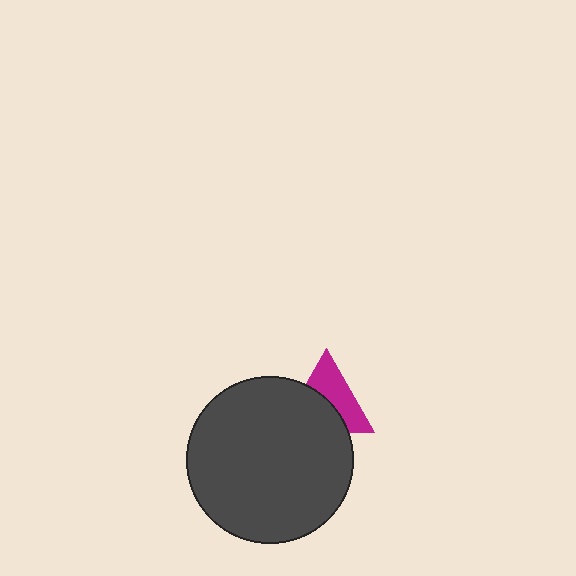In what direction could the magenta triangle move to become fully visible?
The magenta triangle could move up. That would shift it out from behind the dark gray circle entirely.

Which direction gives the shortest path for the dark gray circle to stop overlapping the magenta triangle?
Moving down gives the shortest separation.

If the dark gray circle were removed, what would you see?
You would see the complete magenta triangle.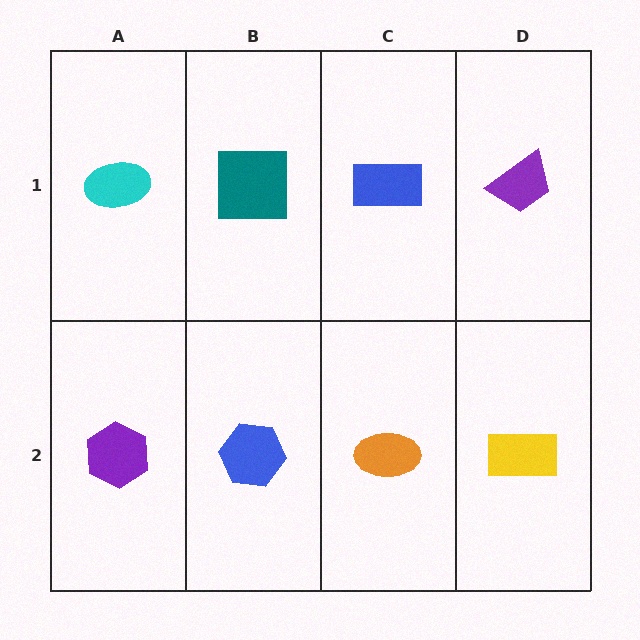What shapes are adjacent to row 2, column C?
A blue rectangle (row 1, column C), a blue hexagon (row 2, column B), a yellow rectangle (row 2, column D).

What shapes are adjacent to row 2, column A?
A cyan ellipse (row 1, column A), a blue hexagon (row 2, column B).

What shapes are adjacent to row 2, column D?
A purple trapezoid (row 1, column D), an orange ellipse (row 2, column C).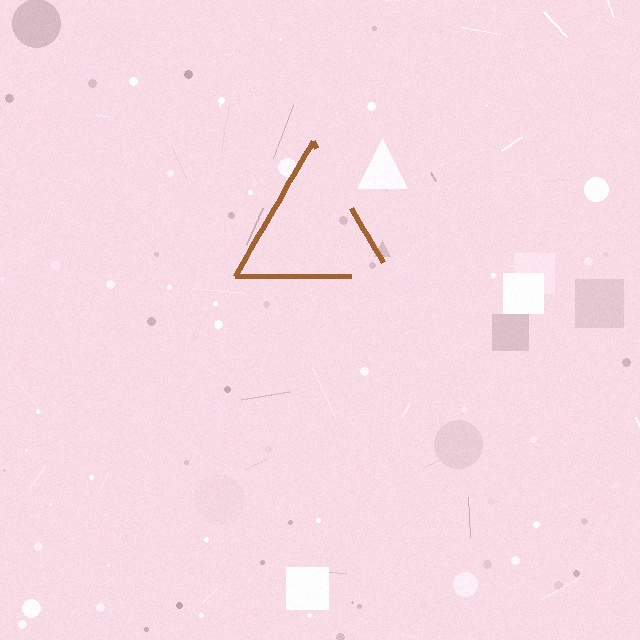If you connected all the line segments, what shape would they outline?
They would outline a triangle.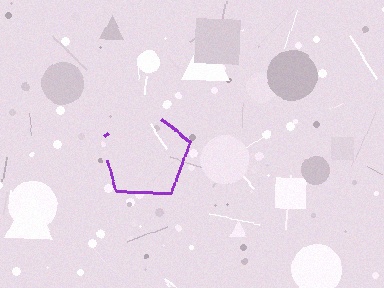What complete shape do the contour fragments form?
The contour fragments form a pentagon.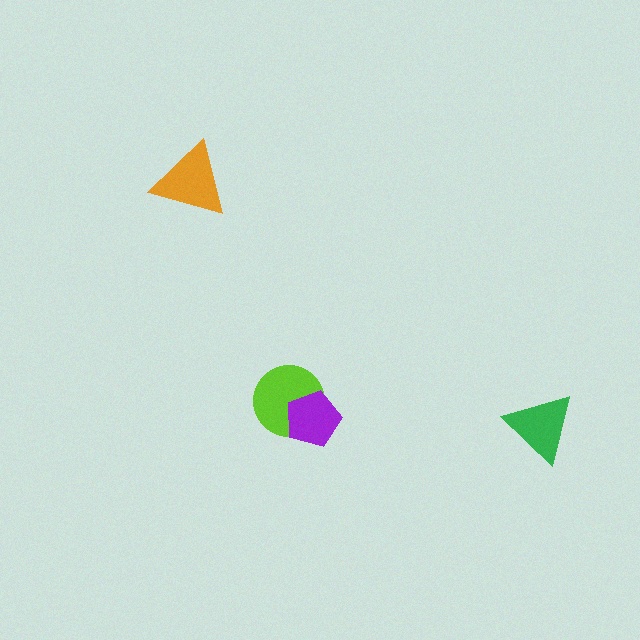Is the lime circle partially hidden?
Yes, it is partially covered by another shape.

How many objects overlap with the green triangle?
0 objects overlap with the green triangle.